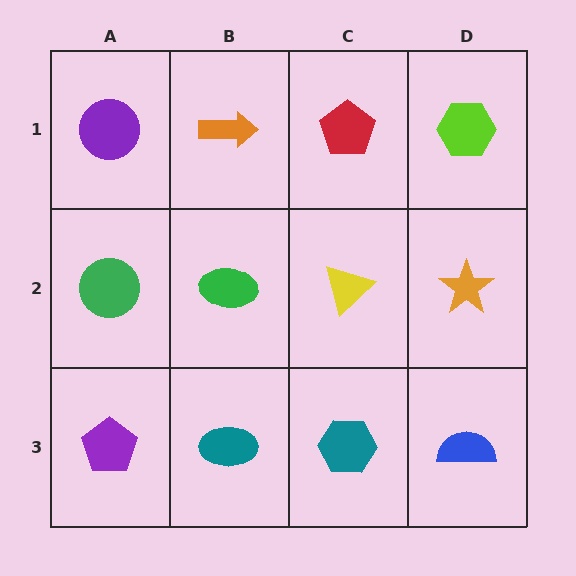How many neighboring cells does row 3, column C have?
3.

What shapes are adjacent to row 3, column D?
An orange star (row 2, column D), a teal hexagon (row 3, column C).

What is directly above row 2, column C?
A red pentagon.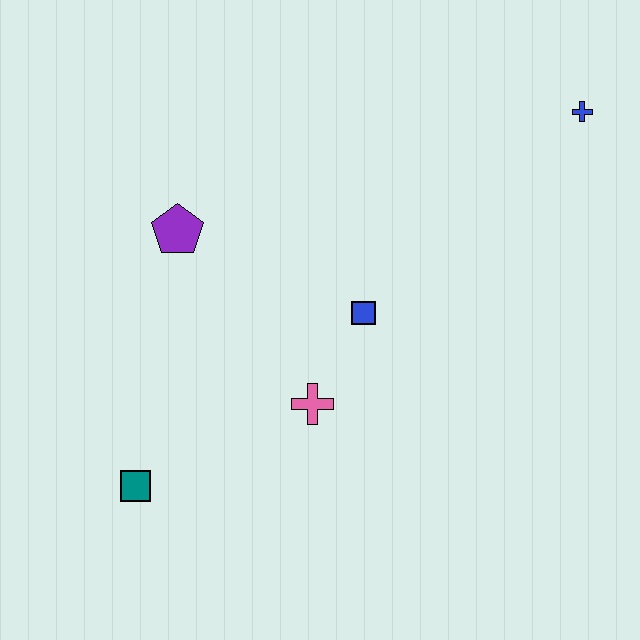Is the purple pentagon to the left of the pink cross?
Yes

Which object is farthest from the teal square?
The blue cross is farthest from the teal square.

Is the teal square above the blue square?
No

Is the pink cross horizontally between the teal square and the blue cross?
Yes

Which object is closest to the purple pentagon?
The blue square is closest to the purple pentagon.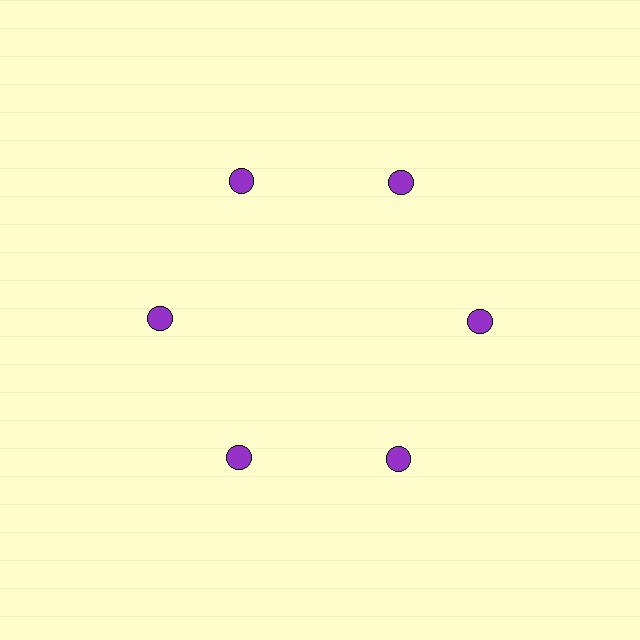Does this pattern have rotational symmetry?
Yes, this pattern has 6-fold rotational symmetry. It looks the same after rotating 60 degrees around the center.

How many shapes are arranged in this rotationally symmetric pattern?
There are 6 shapes, arranged in 6 groups of 1.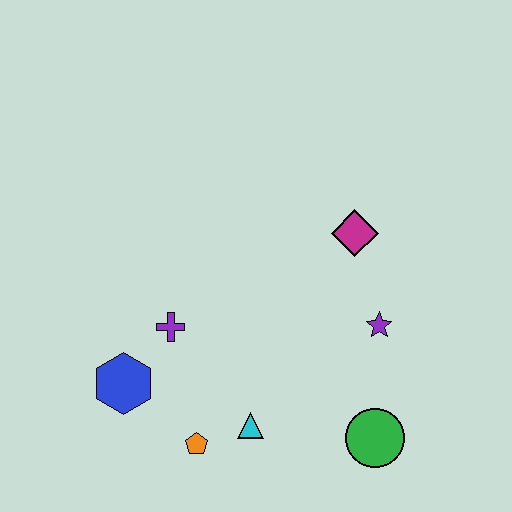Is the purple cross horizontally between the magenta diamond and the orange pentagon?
No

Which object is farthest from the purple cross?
The green circle is farthest from the purple cross.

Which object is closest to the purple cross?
The blue hexagon is closest to the purple cross.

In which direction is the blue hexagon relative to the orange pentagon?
The blue hexagon is to the left of the orange pentagon.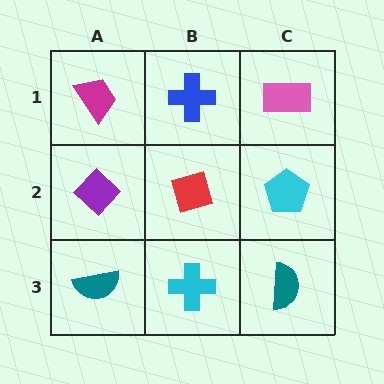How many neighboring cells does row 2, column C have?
3.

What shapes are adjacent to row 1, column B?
A red diamond (row 2, column B), a magenta trapezoid (row 1, column A), a pink rectangle (row 1, column C).